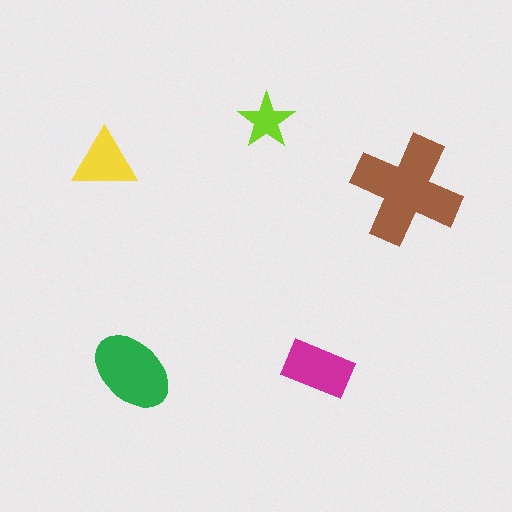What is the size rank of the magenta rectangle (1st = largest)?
3rd.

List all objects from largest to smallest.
The brown cross, the green ellipse, the magenta rectangle, the yellow triangle, the lime star.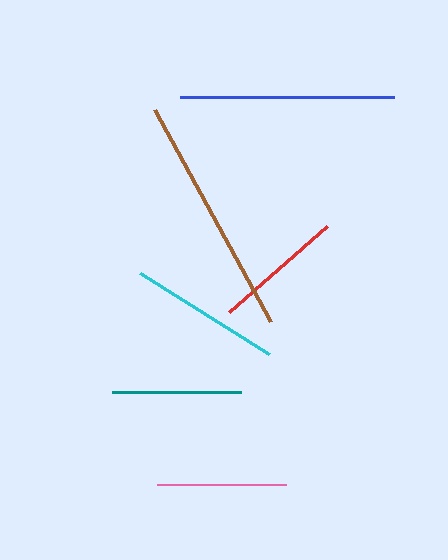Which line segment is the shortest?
The teal line is the shortest at approximately 129 pixels.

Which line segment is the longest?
The brown line is the longest at approximately 242 pixels.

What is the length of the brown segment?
The brown segment is approximately 242 pixels long.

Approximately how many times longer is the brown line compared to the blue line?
The brown line is approximately 1.1 times the length of the blue line.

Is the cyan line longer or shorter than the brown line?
The brown line is longer than the cyan line.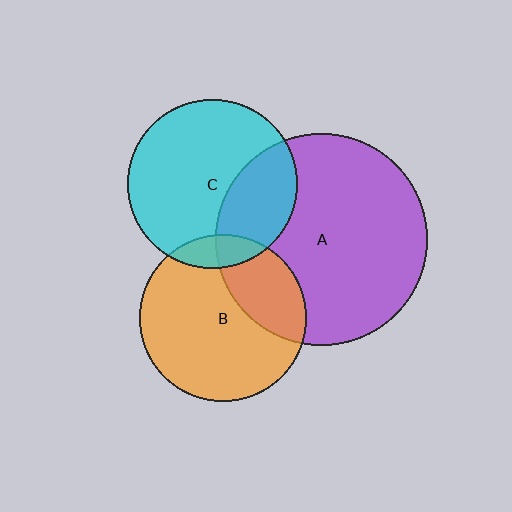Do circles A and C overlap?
Yes.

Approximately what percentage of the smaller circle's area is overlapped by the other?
Approximately 30%.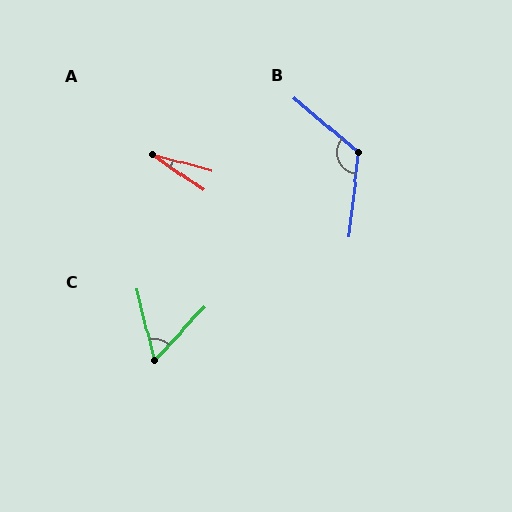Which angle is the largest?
B, at approximately 123 degrees.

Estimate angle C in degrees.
Approximately 57 degrees.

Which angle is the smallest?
A, at approximately 20 degrees.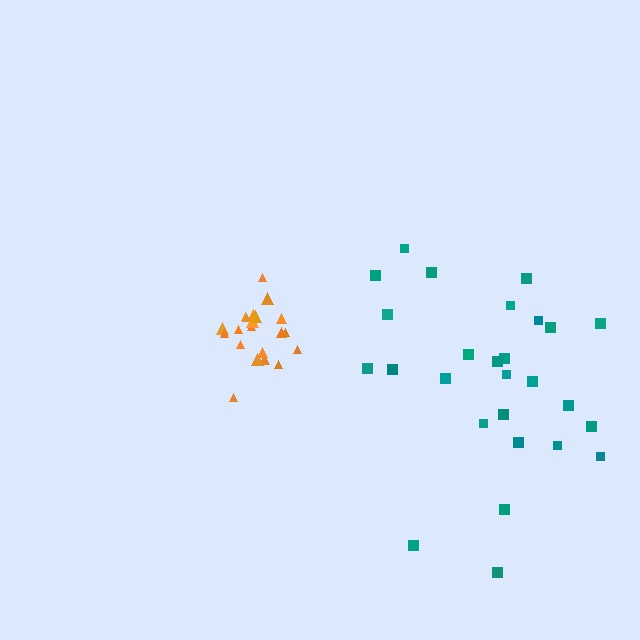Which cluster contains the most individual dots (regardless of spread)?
Teal (27).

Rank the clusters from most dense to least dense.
orange, teal.